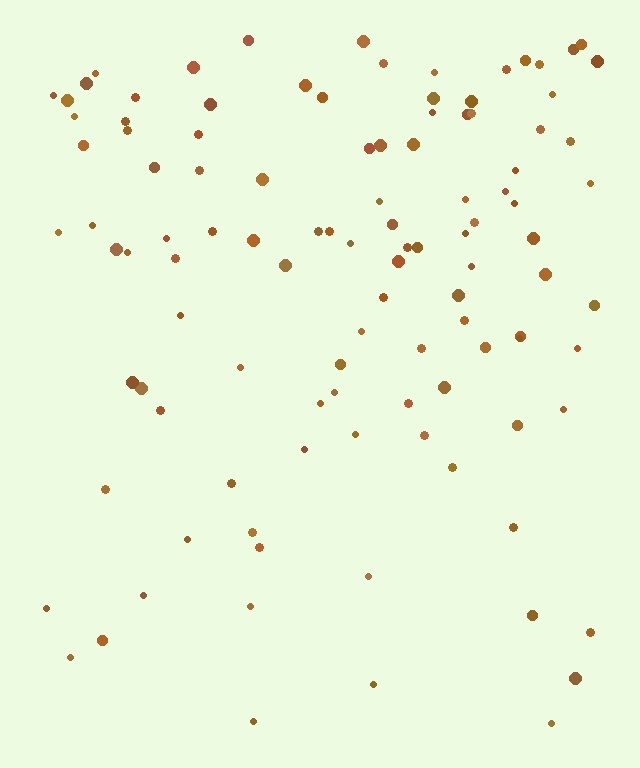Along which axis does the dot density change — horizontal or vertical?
Vertical.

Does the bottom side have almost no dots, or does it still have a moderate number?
Still a moderate number, just noticeably fewer than the top.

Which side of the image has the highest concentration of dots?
The top.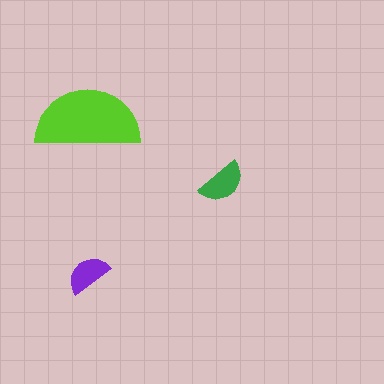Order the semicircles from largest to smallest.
the lime one, the green one, the purple one.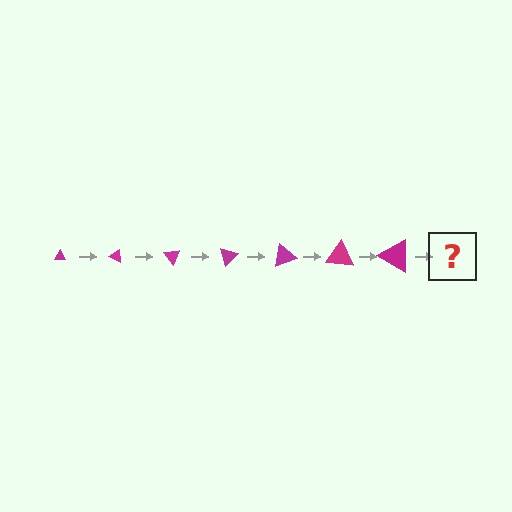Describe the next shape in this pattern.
It should be a triangle, larger than the previous one and rotated 175 degrees from the start.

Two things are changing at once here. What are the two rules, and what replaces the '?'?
The two rules are that the triangle grows larger each step and it rotates 25 degrees each step. The '?' should be a triangle, larger than the previous one and rotated 175 degrees from the start.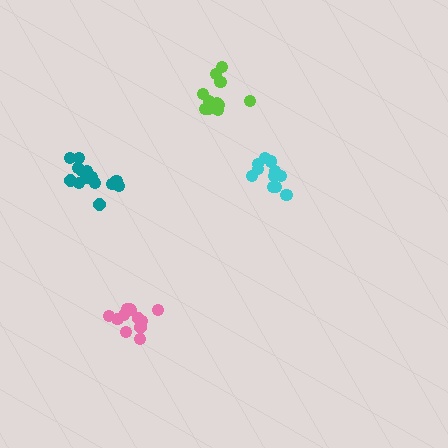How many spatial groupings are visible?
There are 4 spatial groupings.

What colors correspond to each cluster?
The clusters are colored: cyan, pink, lime, teal.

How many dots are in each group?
Group 1: 11 dots, Group 2: 13 dots, Group 3: 11 dots, Group 4: 14 dots (49 total).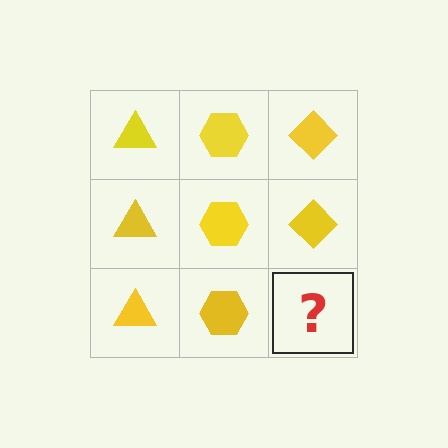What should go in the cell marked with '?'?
The missing cell should contain a yellow diamond.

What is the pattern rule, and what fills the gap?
The rule is that each column has a consistent shape. The gap should be filled with a yellow diamond.